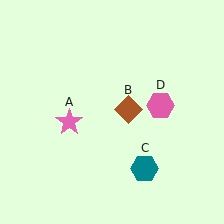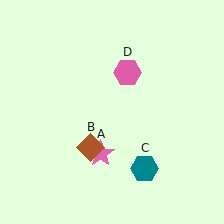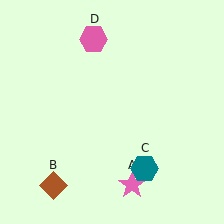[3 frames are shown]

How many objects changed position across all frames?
3 objects changed position: pink star (object A), brown diamond (object B), pink hexagon (object D).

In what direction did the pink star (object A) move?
The pink star (object A) moved down and to the right.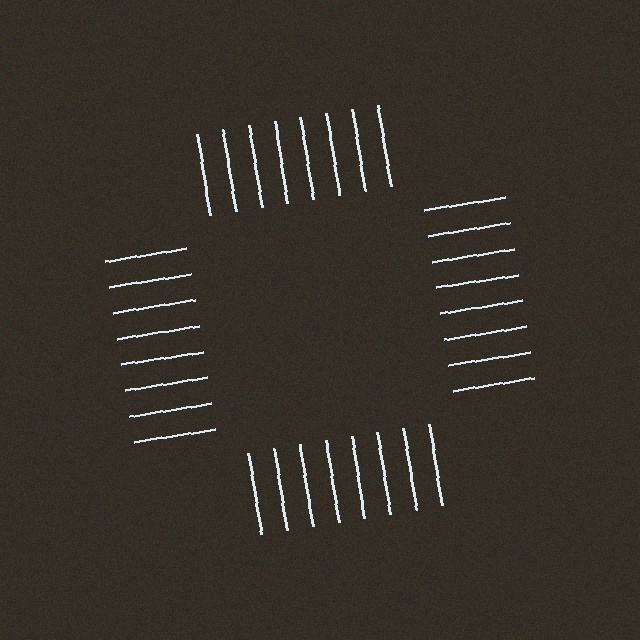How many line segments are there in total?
32 — 8 along each of the 4 edges.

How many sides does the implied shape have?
4 sides — the line-ends trace a square.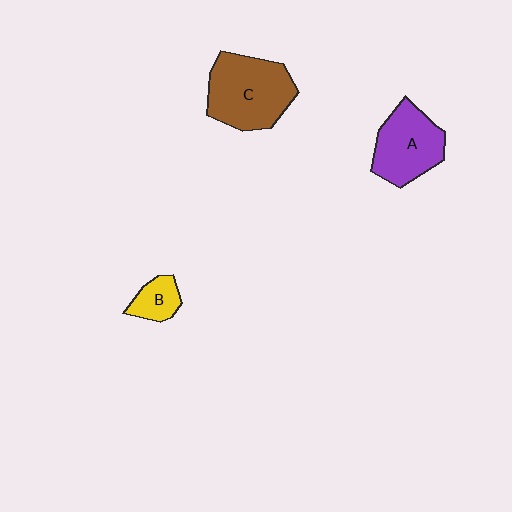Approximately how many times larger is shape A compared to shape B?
Approximately 2.3 times.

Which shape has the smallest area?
Shape B (yellow).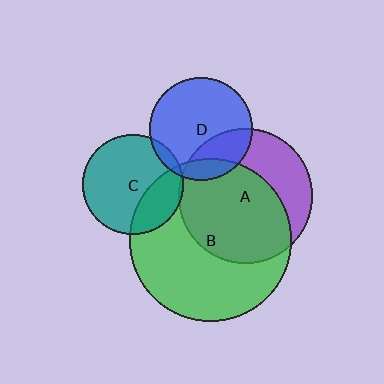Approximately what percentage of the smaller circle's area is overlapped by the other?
Approximately 5%.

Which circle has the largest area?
Circle B (green).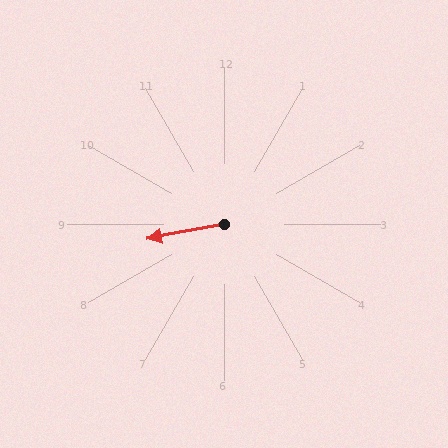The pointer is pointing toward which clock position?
Roughly 9 o'clock.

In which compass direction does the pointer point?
West.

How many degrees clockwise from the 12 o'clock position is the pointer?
Approximately 259 degrees.